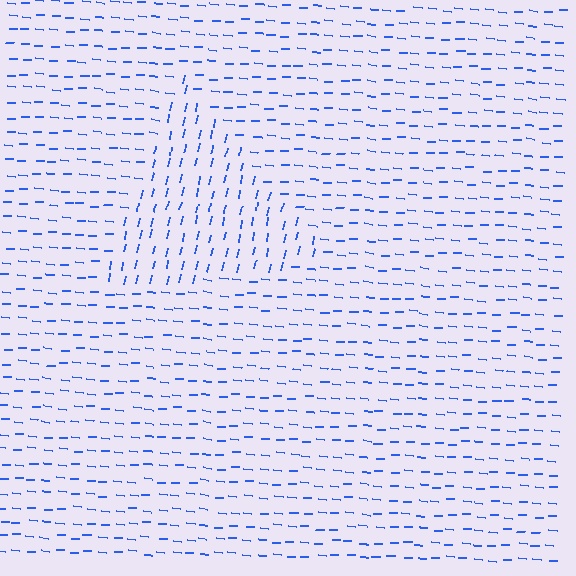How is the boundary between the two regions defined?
The boundary is defined purely by a change in line orientation (approximately 81 degrees difference). All lines are the same color and thickness.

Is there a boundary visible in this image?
Yes, there is a texture boundary formed by a change in line orientation.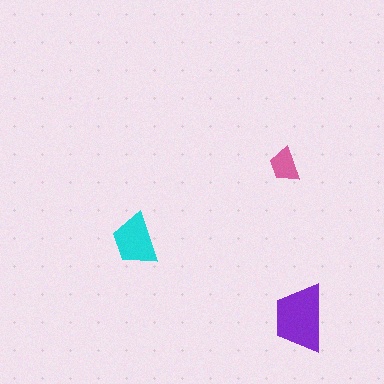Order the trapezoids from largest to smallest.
the purple one, the cyan one, the pink one.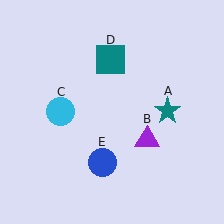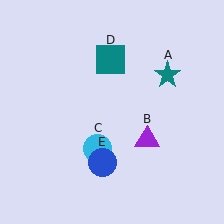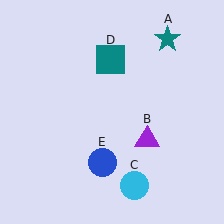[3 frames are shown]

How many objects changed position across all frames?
2 objects changed position: teal star (object A), cyan circle (object C).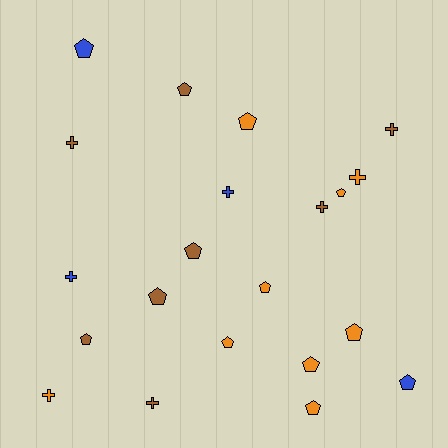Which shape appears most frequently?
Pentagon, with 13 objects.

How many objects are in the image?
There are 21 objects.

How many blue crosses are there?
There are 2 blue crosses.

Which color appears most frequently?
Orange, with 9 objects.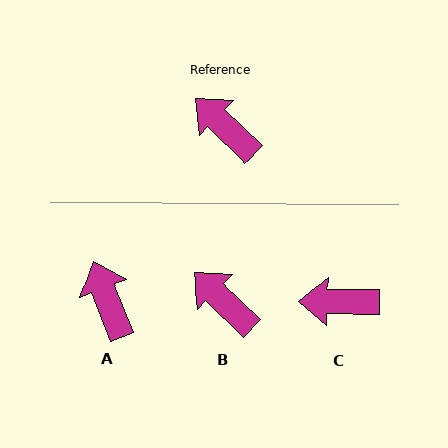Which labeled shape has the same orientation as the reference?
B.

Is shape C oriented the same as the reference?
No, it is off by about 43 degrees.